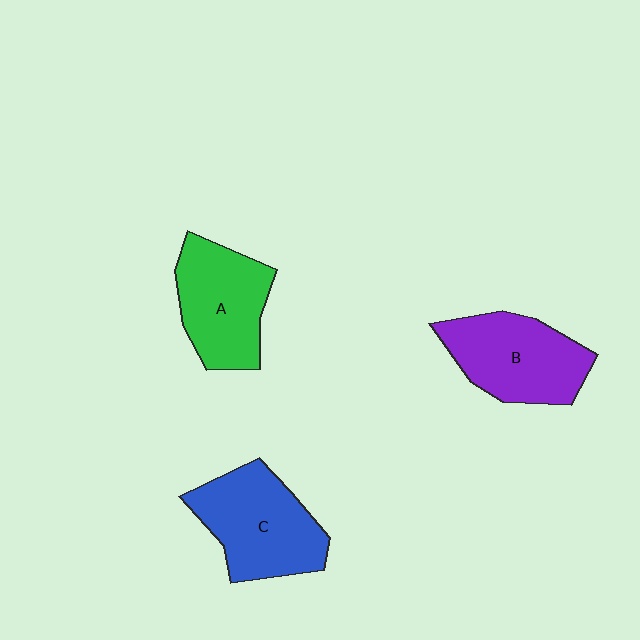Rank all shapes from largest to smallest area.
From largest to smallest: C (blue), B (purple), A (green).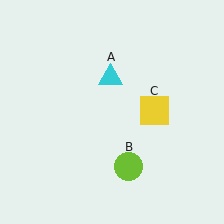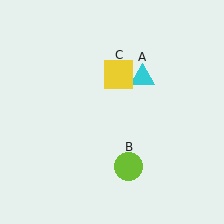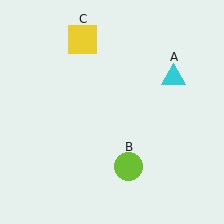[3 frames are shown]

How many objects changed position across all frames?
2 objects changed position: cyan triangle (object A), yellow square (object C).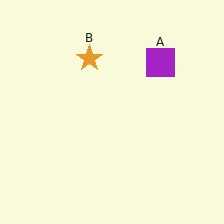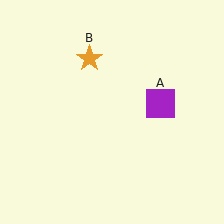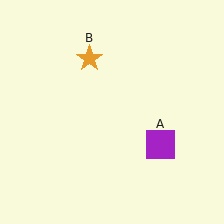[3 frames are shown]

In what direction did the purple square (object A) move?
The purple square (object A) moved down.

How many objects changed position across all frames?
1 object changed position: purple square (object A).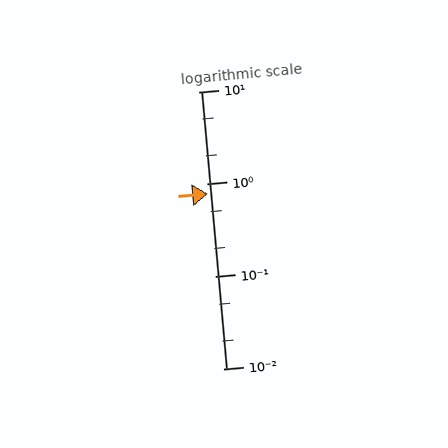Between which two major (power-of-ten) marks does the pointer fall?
The pointer is between 0.1 and 1.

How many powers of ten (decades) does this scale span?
The scale spans 3 decades, from 0.01 to 10.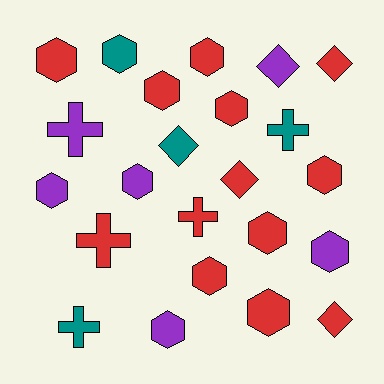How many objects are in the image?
There are 23 objects.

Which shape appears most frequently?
Hexagon, with 13 objects.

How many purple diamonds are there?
There is 1 purple diamond.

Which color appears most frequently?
Red, with 13 objects.